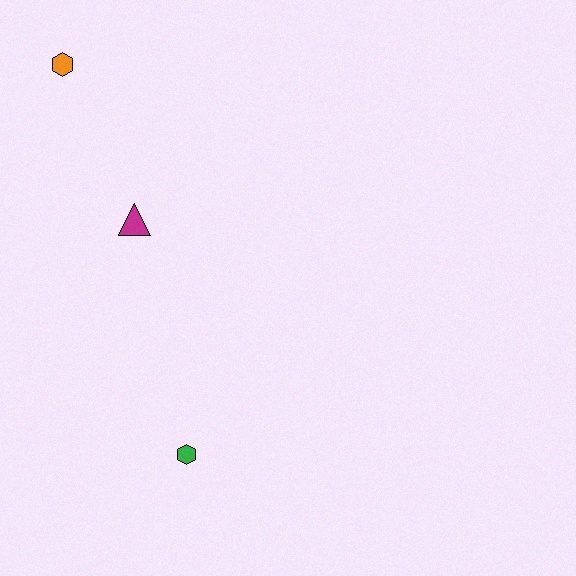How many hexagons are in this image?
There are 2 hexagons.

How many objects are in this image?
There are 3 objects.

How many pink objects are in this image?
There are no pink objects.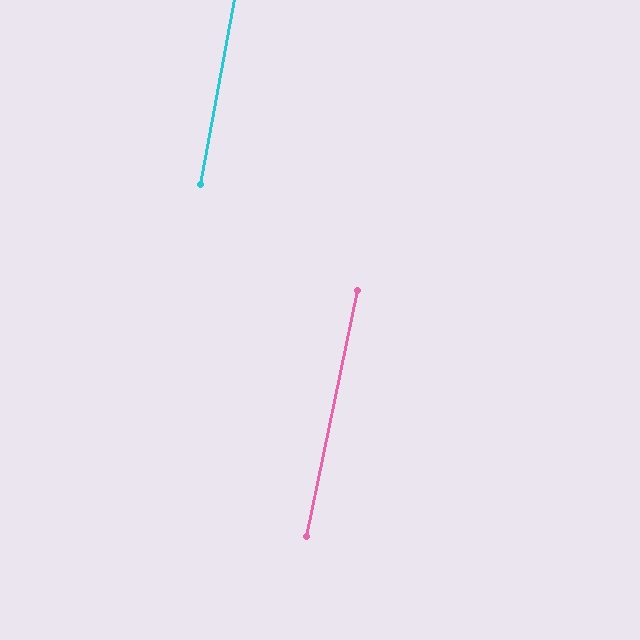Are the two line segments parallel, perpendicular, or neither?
Parallel — their directions differ by only 1.5°.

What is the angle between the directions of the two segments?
Approximately 1 degree.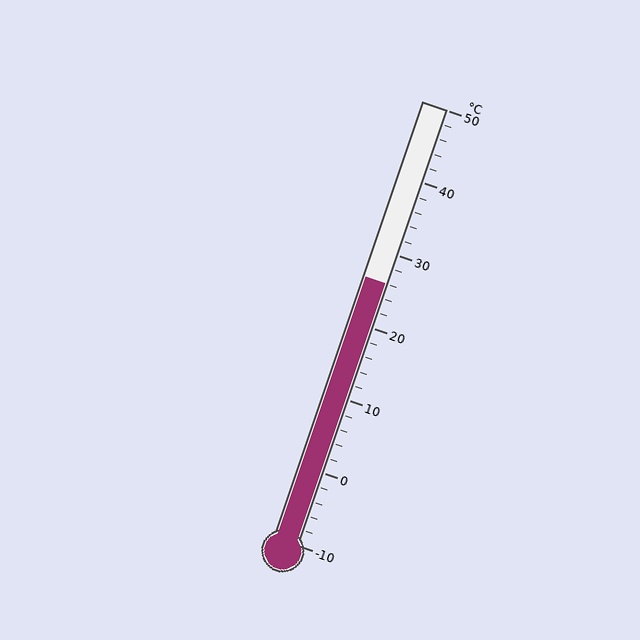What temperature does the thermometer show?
The thermometer shows approximately 26°C.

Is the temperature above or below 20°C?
The temperature is above 20°C.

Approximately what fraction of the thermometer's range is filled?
The thermometer is filled to approximately 60% of its range.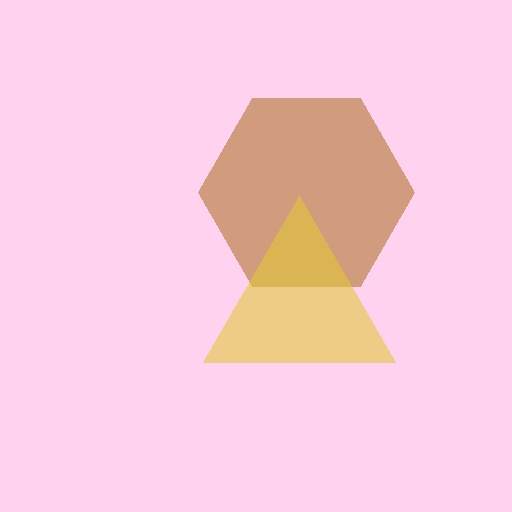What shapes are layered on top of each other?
The layered shapes are: a brown hexagon, a yellow triangle.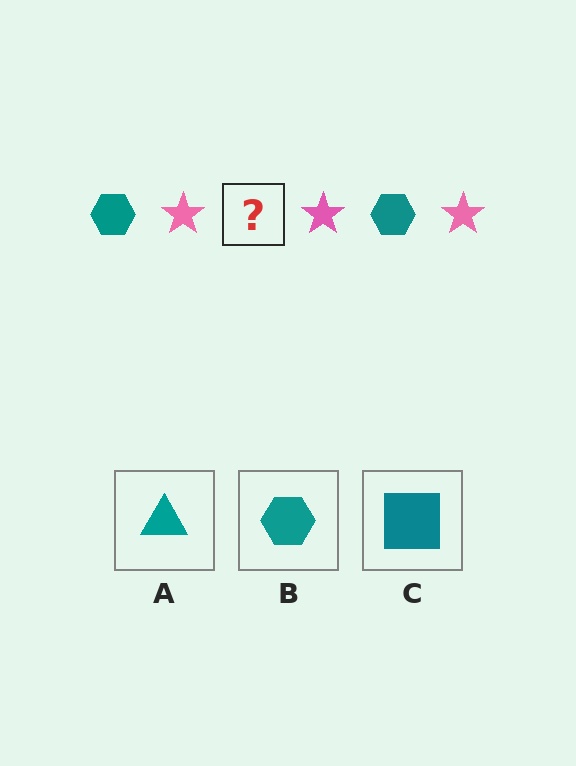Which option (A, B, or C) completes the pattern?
B.